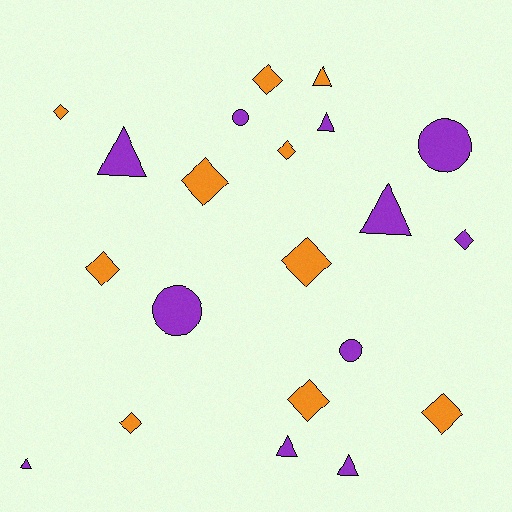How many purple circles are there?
There are 4 purple circles.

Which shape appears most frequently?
Diamond, with 10 objects.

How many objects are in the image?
There are 21 objects.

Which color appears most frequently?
Purple, with 11 objects.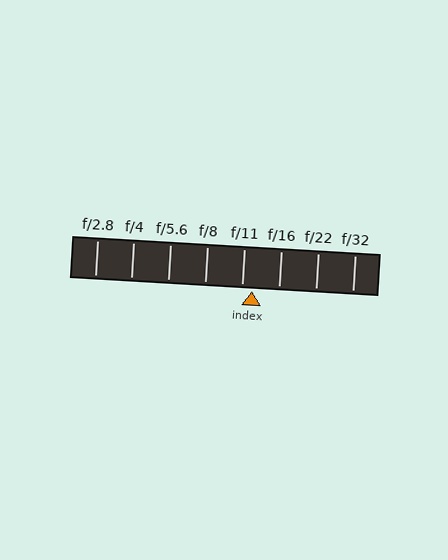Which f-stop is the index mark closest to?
The index mark is closest to f/11.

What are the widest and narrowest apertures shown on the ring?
The widest aperture shown is f/2.8 and the narrowest is f/32.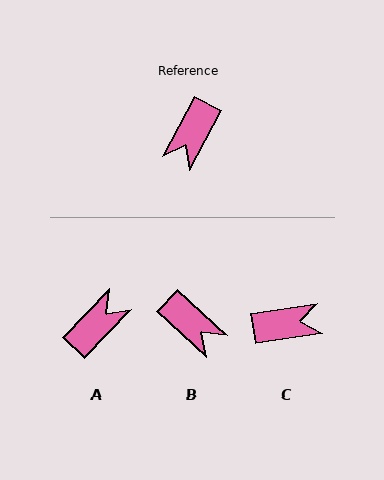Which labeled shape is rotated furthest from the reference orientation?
A, about 163 degrees away.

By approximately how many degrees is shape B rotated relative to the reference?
Approximately 75 degrees counter-clockwise.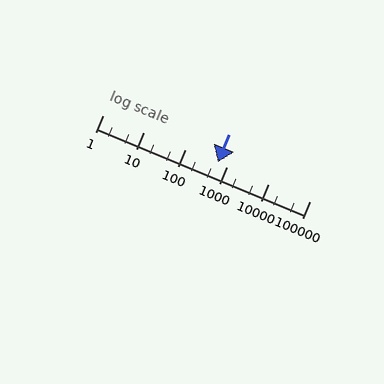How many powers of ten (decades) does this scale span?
The scale spans 5 decades, from 1 to 100000.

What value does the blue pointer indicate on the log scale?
The pointer indicates approximately 600.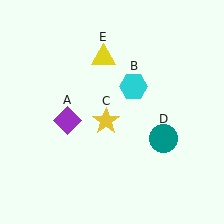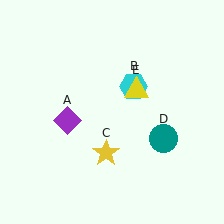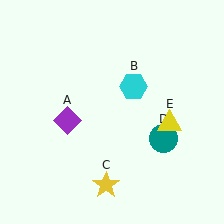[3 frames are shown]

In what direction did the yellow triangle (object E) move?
The yellow triangle (object E) moved down and to the right.